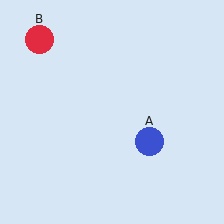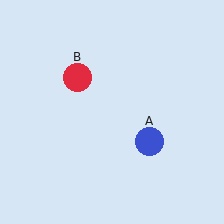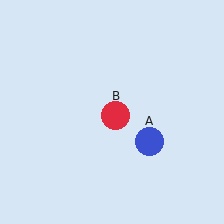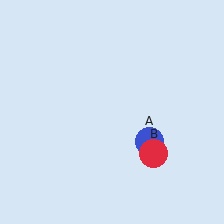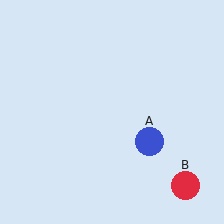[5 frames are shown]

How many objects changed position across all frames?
1 object changed position: red circle (object B).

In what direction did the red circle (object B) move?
The red circle (object B) moved down and to the right.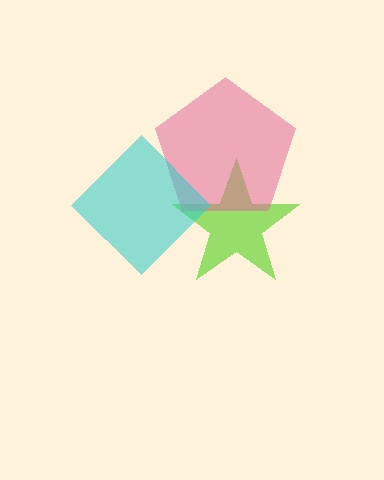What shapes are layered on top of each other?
The layered shapes are: a lime star, a pink pentagon, a cyan diamond.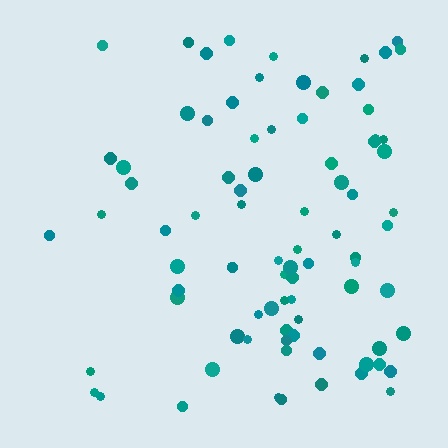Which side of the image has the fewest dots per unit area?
The left.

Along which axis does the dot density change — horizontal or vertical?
Horizontal.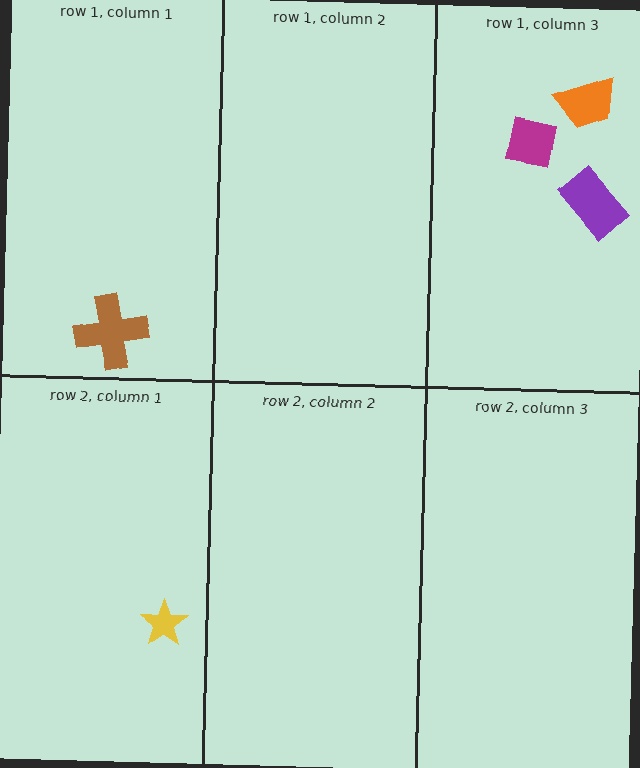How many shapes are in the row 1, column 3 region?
3.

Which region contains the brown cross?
The row 1, column 1 region.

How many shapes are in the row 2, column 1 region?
1.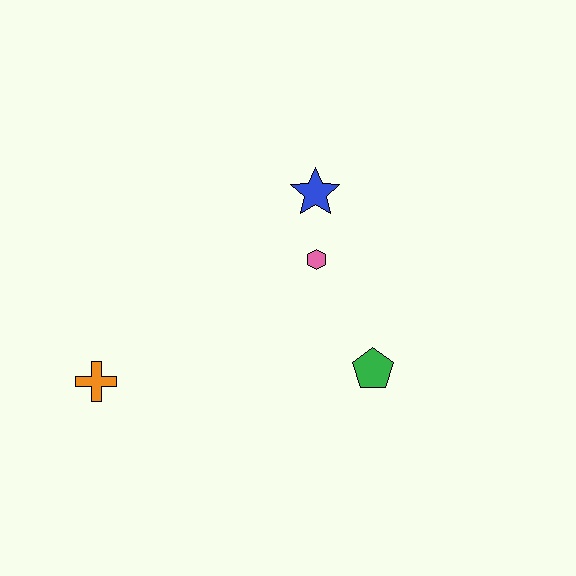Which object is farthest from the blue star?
The orange cross is farthest from the blue star.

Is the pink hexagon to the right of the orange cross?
Yes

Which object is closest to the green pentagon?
The pink hexagon is closest to the green pentagon.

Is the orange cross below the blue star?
Yes